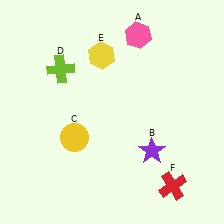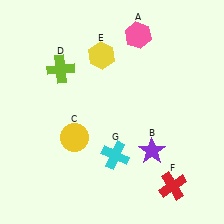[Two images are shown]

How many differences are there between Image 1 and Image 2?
There is 1 difference between the two images.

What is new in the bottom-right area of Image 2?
A cyan cross (G) was added in the bottom-right area of Image 2.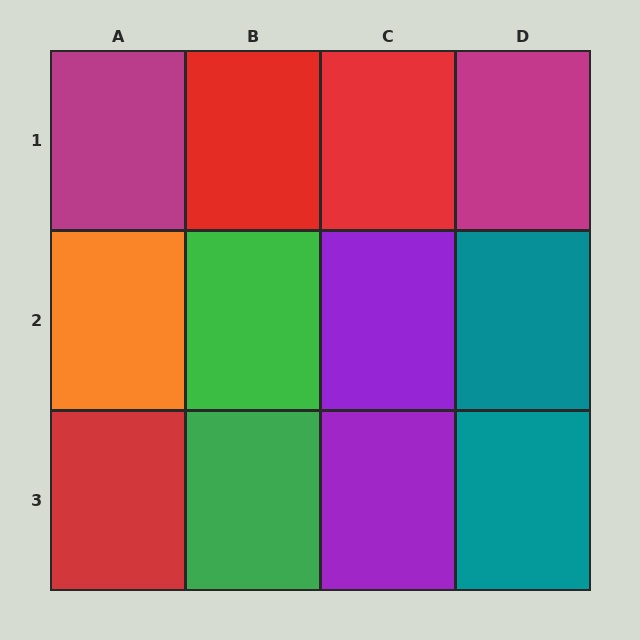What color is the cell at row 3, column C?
Purple.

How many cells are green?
2 cells are green.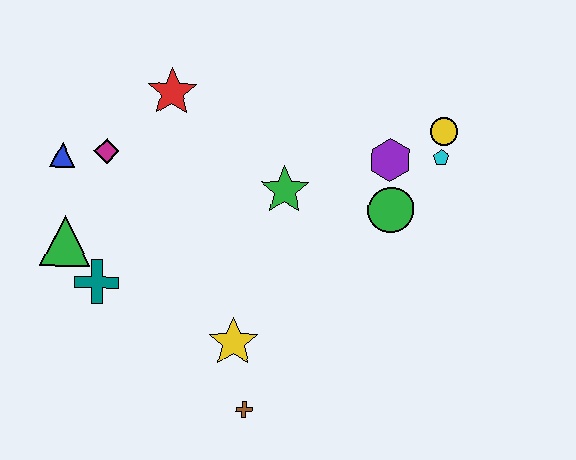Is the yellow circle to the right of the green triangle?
Yes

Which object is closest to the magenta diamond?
The blue triangle is closest to the magenta diamond.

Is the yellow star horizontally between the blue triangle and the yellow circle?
Yes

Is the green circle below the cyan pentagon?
Yes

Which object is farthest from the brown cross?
The yellow circle is farthest from the brown cross.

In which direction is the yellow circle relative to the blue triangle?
The yellow circle is to the right of the blue triangle.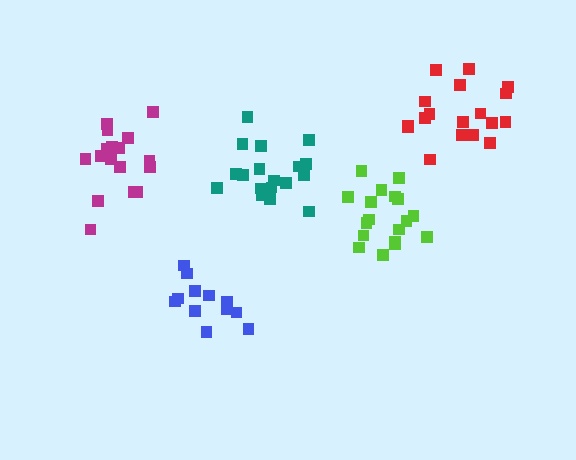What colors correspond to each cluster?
The clusters are colored: magenta, red, teal, blue, lime.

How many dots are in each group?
Group 1: 17 dots, Group 2: 18 dots, Group 3: 18 dots, Group 4: 12 dots, Group 5: 18 dots (83 total).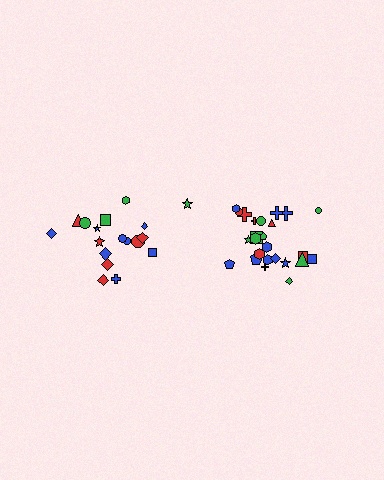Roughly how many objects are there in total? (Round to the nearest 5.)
Roughly 45 objects in total.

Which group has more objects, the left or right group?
The right group.